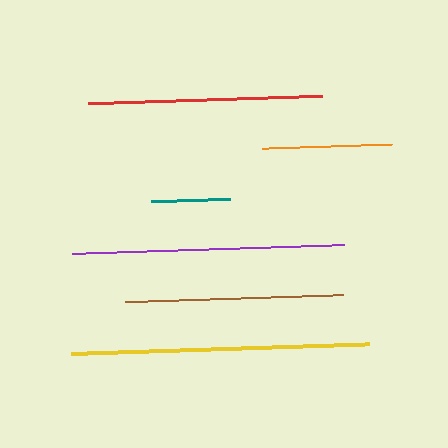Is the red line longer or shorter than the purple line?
The purple line is longer than the red line.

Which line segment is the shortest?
The teal line is the shortest at approximately 79 pixels.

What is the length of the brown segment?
The brown segment is approximately 218 pixels long.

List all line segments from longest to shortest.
From longest to shortest: yellow, purple, red, brown, orange, teal.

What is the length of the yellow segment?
The yellow segment is approximately 298 pixels long.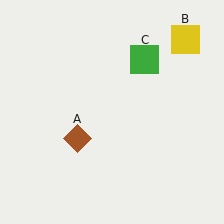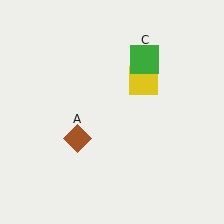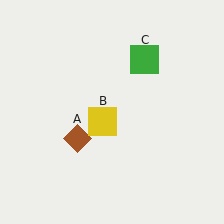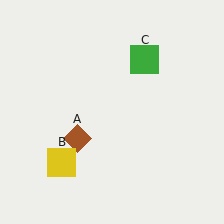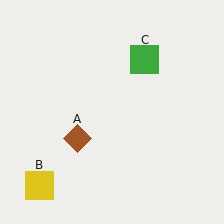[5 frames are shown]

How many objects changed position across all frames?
1 object changed position: yellow square (object B).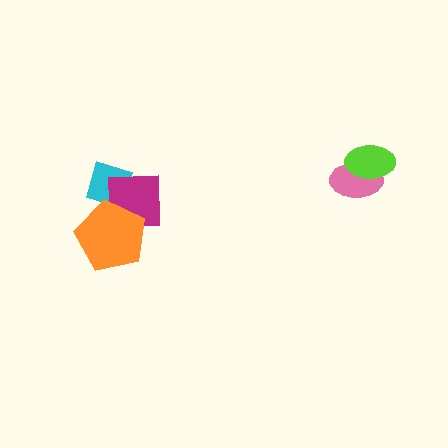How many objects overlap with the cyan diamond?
2 objects overlap with the cyan diamond.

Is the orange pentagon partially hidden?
No, no other shape covers it.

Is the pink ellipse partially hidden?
Yes, it is partially covered by another shape.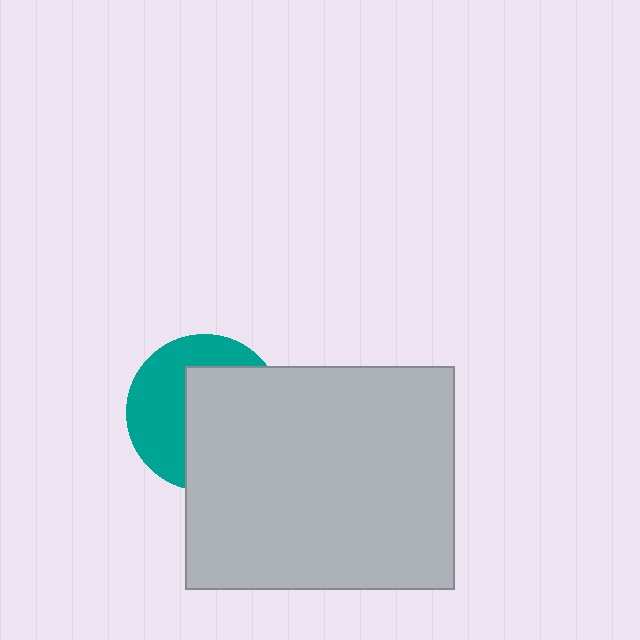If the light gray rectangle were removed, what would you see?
You would see the complete teal circle.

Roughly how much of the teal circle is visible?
A small part of it is visible (roughly 45%).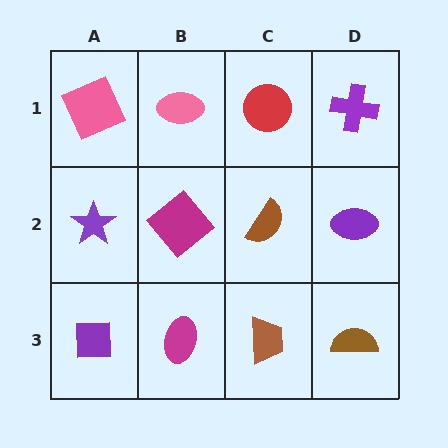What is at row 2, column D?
A purple ellipse.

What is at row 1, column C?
A red circle.